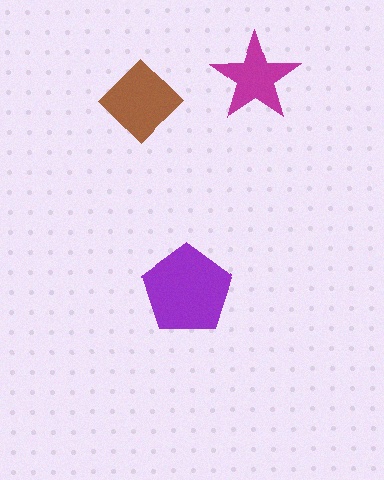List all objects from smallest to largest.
The magenta star, the brown diamond, the purple pentagon.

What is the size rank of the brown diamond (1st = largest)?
2nd.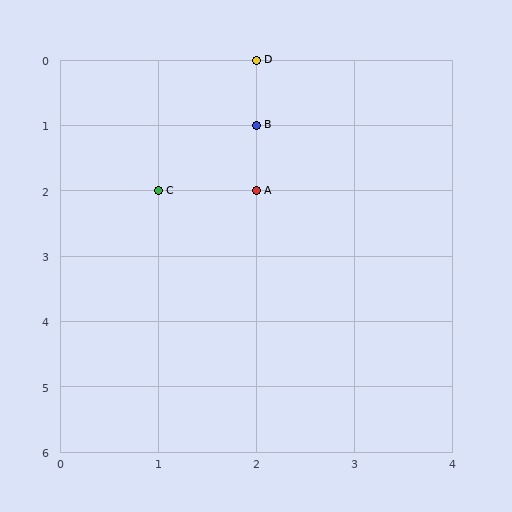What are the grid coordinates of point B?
Point B is at grid coordinates (2, 1).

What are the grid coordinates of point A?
Point A is at grid coordinates (2, 2).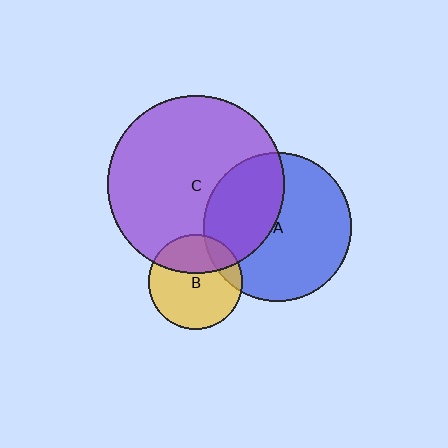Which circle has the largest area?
Circle C (purple).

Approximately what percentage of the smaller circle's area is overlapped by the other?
Approximately 40%.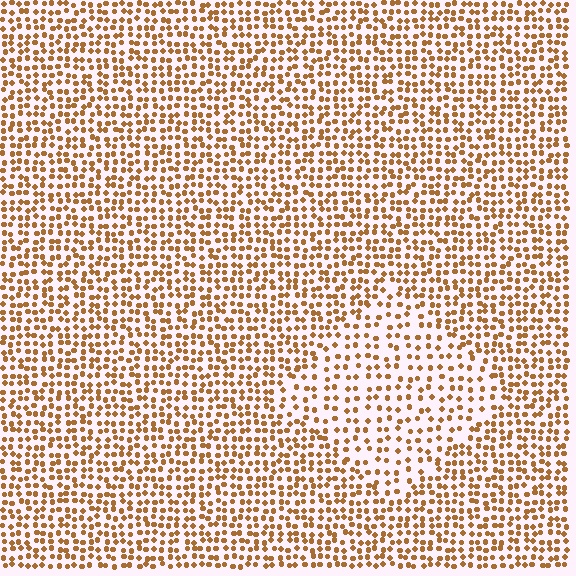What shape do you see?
I see a diamond.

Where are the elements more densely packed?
The elements are more densely packed outside the diamond boundary.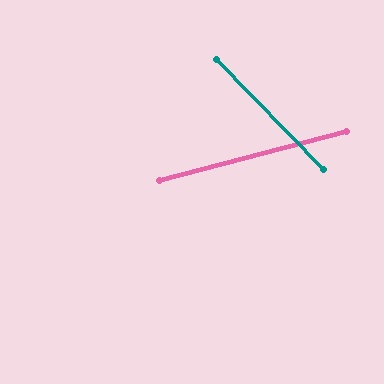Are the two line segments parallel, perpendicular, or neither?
Neither parallel nor perpendicular — they differ by about 61°.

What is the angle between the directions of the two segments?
Approximately 61 degrees.